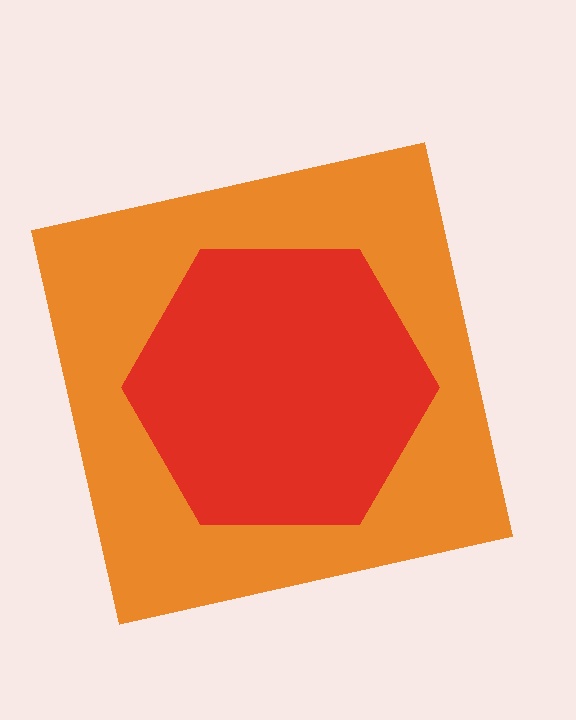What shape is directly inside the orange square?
The red hexagon.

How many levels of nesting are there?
2.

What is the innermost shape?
The red hexagon.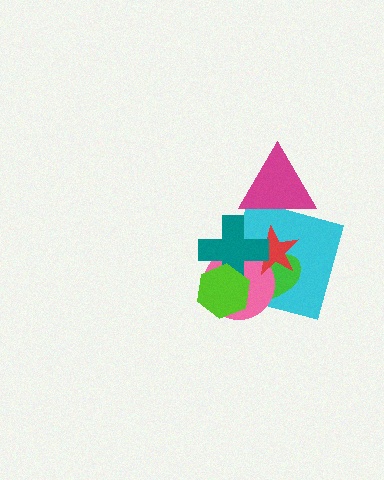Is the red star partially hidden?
Yes, it is partially covered by another shape.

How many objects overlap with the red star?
4 objects overlap with the red star.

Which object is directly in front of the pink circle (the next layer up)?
The red star is directly in front of the pink circle.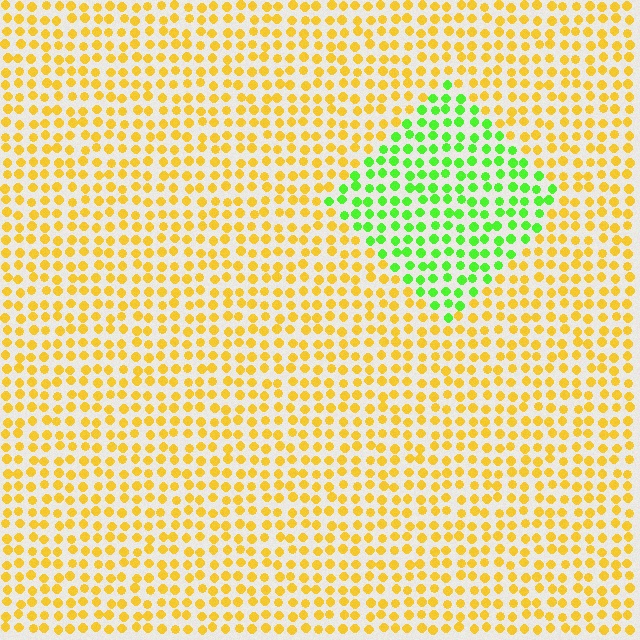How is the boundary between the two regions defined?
The boundary is defined purely by a slight shift in hue (about 64 degrees). Spacing, size, and orientation are identical on both sides.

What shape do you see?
I see a diamond.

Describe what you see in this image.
The image is filled with small yellow elements in a uniform arrangement. A diamond-shaped region is visible where the elements are tinted to a slightly different hue, forming a subtle color boundary.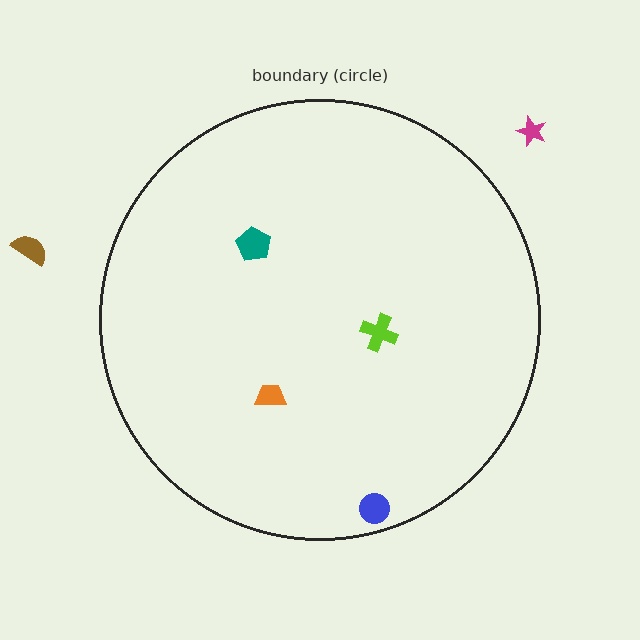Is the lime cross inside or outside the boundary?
Inside.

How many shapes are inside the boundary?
4 inside, 2 outside.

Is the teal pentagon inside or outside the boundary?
Inside.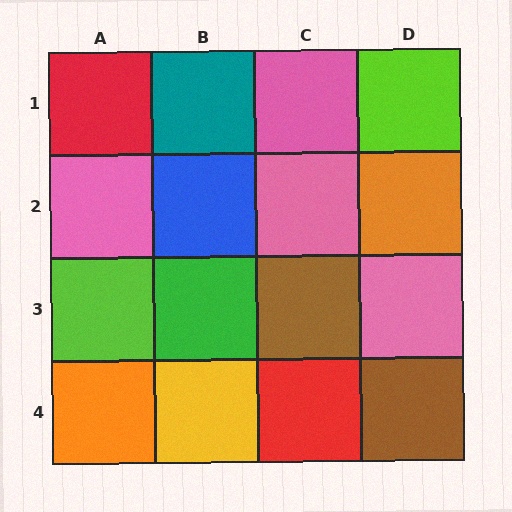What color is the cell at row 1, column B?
Teal.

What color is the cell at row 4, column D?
Brown.